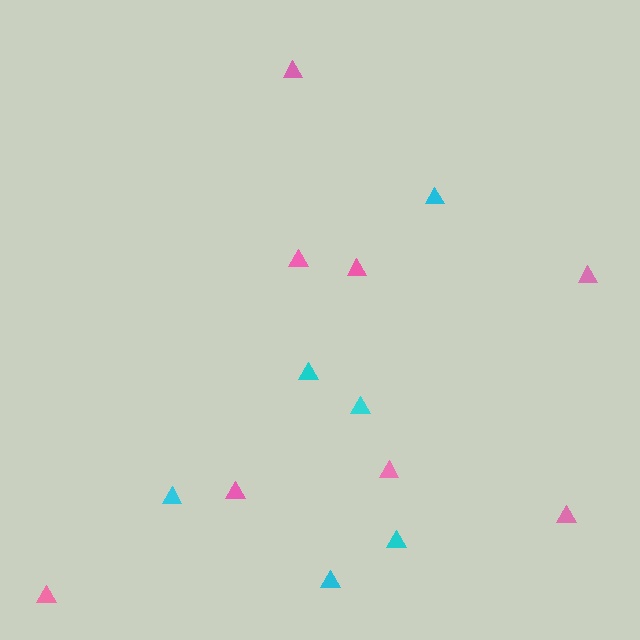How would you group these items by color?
There are 2 groups: one group of cyan triangles (6) and one group of pink triangles (8).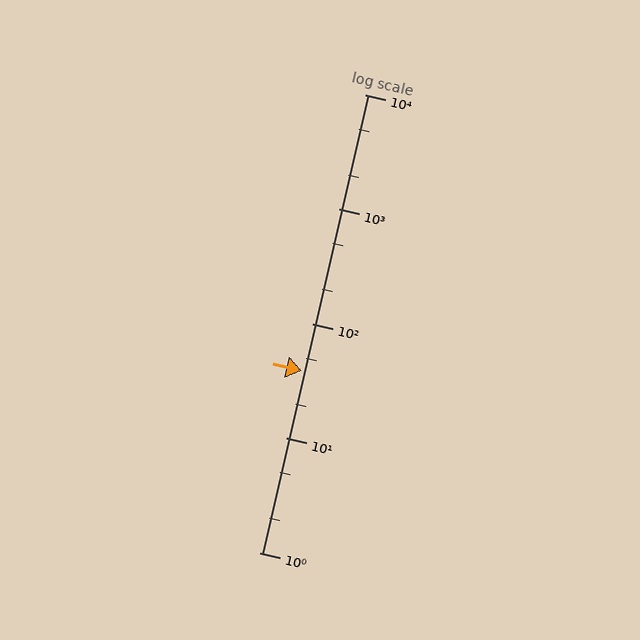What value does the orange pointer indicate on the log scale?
The pointer indicates approximately 39.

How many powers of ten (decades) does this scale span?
The scale spans 4 decades, from 1 to 10000.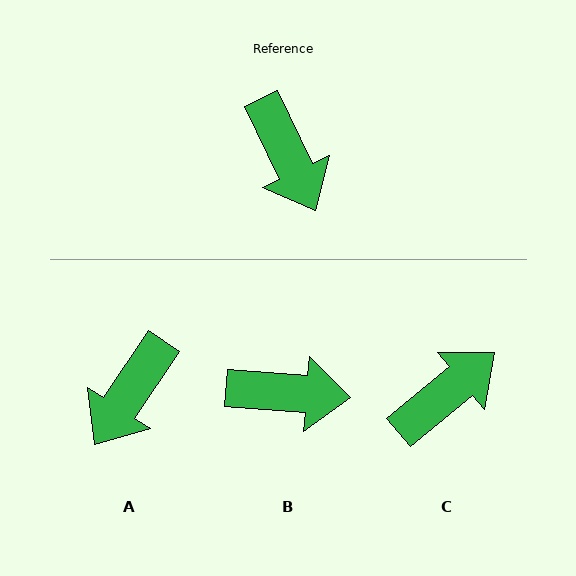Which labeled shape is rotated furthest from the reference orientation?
C, about 104 degrees away.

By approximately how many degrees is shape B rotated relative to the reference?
Approximately 60 degrees counter-clockwise.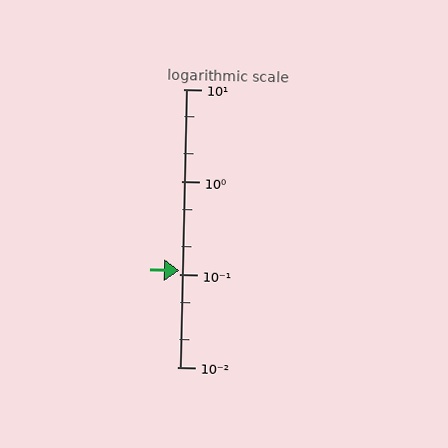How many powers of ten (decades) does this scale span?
The scale spans 3 decades, from 0.01 to 10.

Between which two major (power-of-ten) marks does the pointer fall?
The pointer is between 0.1 and 1.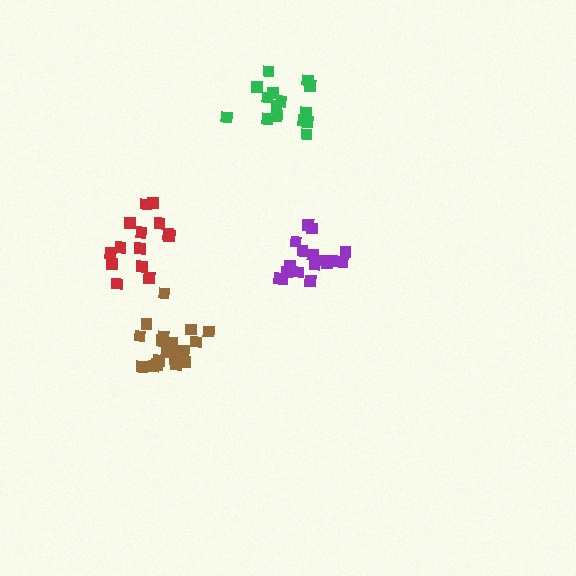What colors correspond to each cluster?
The clusters are colored: brown, purple, green, red.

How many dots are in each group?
Group 1: 20 dots, Group 2: 17 dots, Group 3: 16 dots, Group 4: 14 dots (67 total).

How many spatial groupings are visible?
There are 4 spatial groupings.